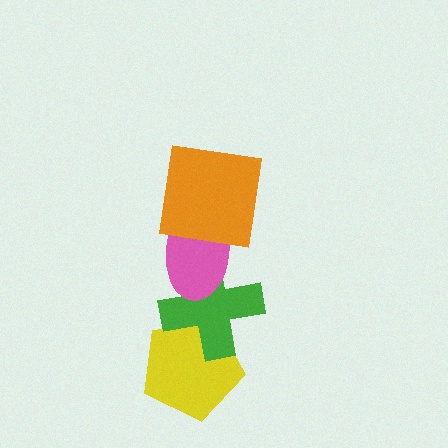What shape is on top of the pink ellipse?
The orange square is on top of the pink ellipse.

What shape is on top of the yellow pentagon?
The green cross is on top of the yellow pentagon.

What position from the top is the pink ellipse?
The pink ellipse is 2nd from the top.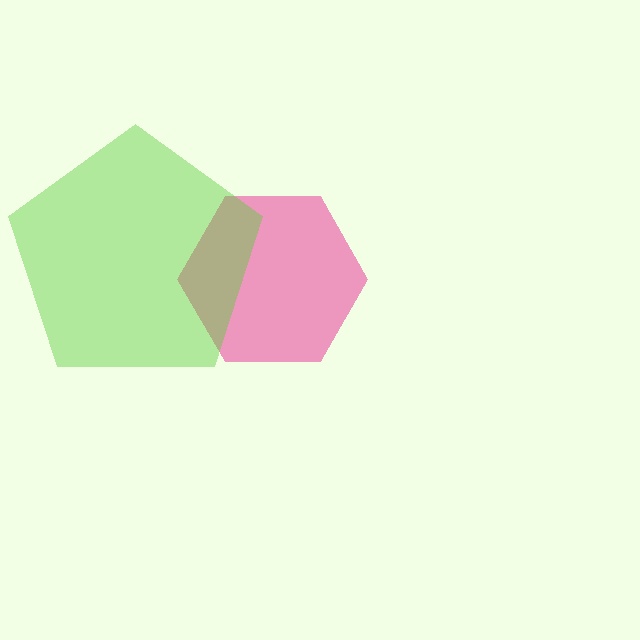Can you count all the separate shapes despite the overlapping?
Yes, there are 2 separate shapes.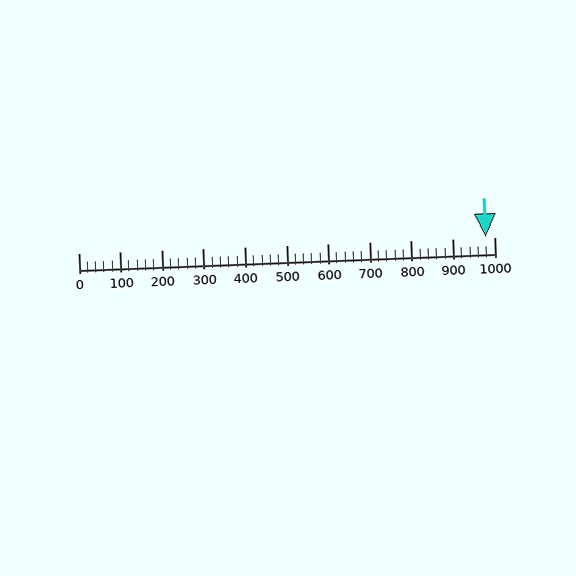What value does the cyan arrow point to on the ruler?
The cyan arrow points to approximately 980.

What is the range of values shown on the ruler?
The ruler shows values from 0 to 1000.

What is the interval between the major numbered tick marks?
The major tick marks are spaced 100 units apart.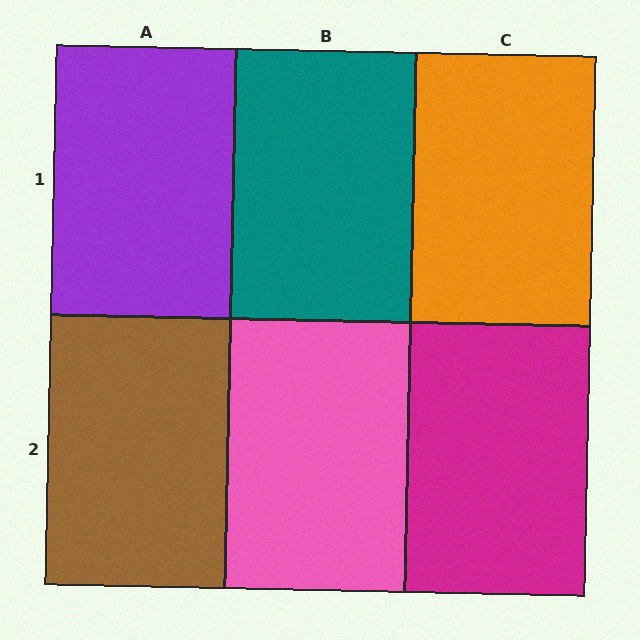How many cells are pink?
1 cell is pink.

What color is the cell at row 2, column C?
Magenta.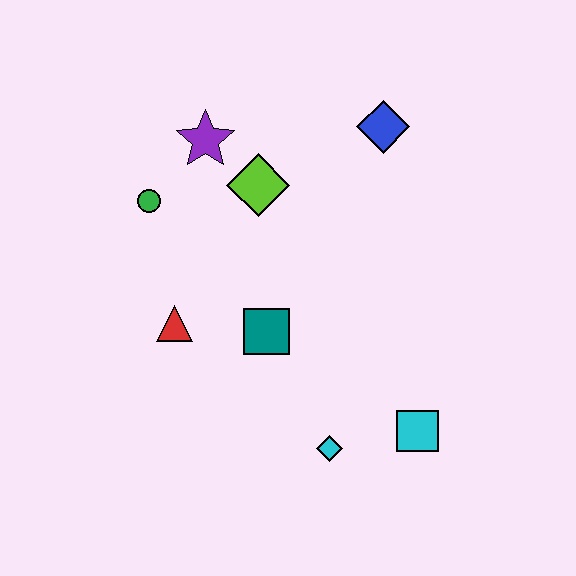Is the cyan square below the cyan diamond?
No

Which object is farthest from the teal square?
The blue diamond is farthest from the teal square.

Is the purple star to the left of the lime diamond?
Yes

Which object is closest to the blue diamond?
The lime diamond is closest to the blue diamond.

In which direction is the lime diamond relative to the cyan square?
The lime diamond is above the cyan square.